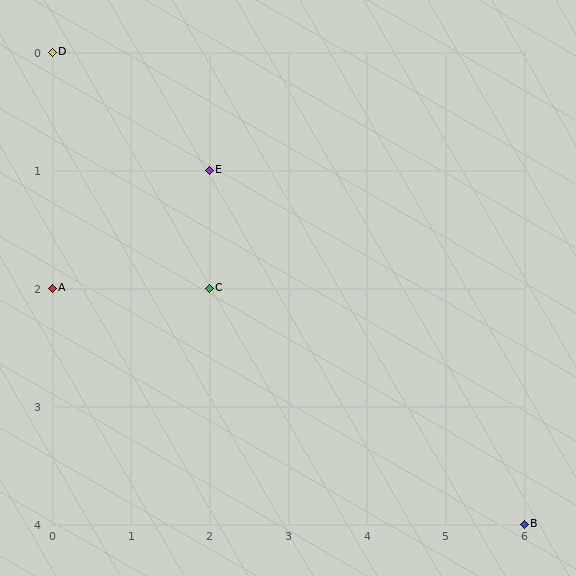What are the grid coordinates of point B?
Point B is at grid coordinates (6, 4).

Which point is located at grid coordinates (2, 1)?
Point E is at (2, 1).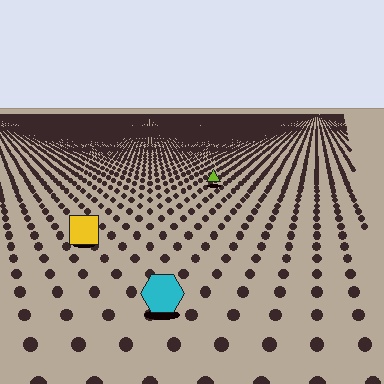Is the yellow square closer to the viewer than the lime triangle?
Yes. The yellow square is closer — you can tell from the texture gradient: the ground texture is coarser near it.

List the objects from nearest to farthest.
From nearest to farthest: the cyan hexagon, the yellow square, the lime triangle.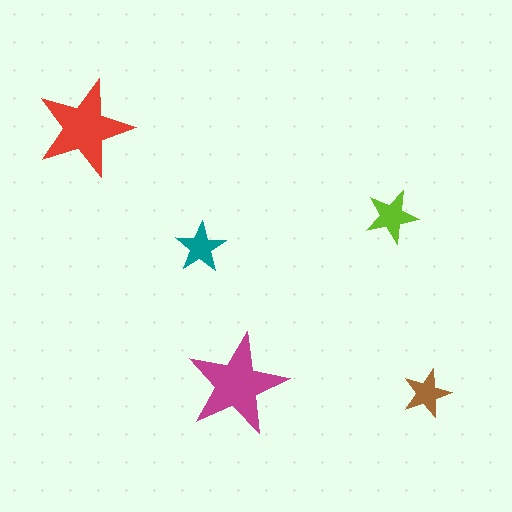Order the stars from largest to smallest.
the magenta one, the red one, the lime one, the teal one, the brown one.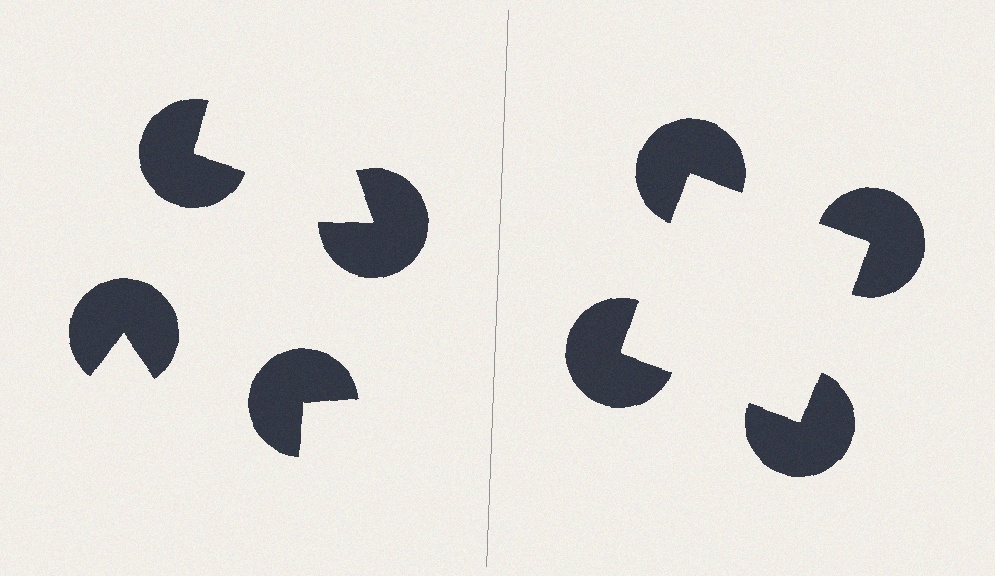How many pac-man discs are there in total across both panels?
8 — 4 on each side.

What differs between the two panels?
The pac-man discs are positioned identically on both sides; only the wedge orientations differ. On the right they align to a square; on the left they are misaligned.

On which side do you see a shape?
An illusory square appears on the right side. On the left side the wedge cuts are rotated, so no coherent shape forms.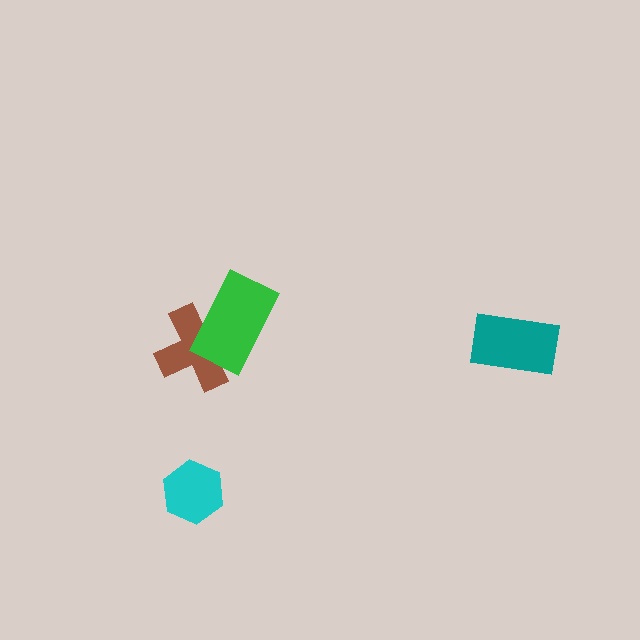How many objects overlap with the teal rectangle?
0 objects overlap with the teal rectangle.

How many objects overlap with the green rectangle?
1 object overlaps with the green rectangle.